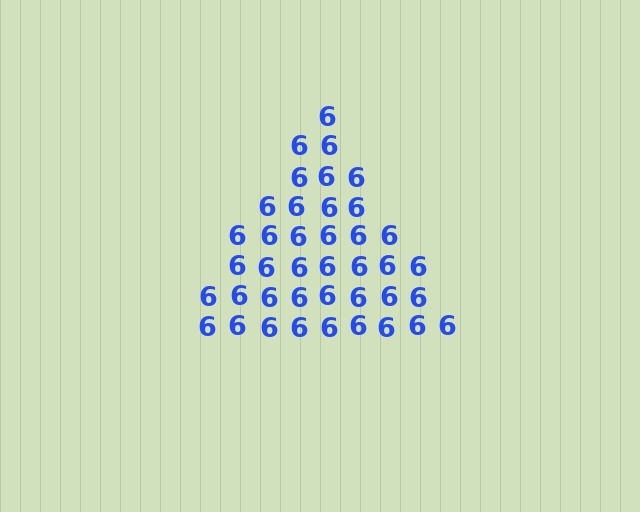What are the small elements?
The small elements are digit 6's.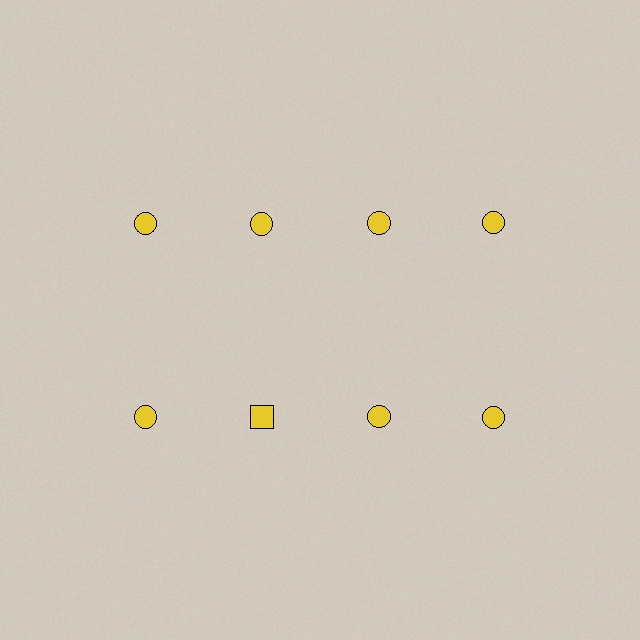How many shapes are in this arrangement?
There are 8 shapes arranged in a grid pattern.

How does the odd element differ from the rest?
It has a different shape: square instead of circle.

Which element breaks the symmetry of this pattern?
The yellow square in the second row, second from left column breaks the symmetry. All other shapes are yellow circles.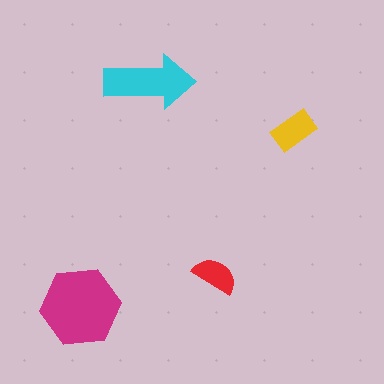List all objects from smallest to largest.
The red semicircle, the yellow rectangle, the cyan arrow, the magenta hexagon.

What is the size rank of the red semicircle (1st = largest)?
4th.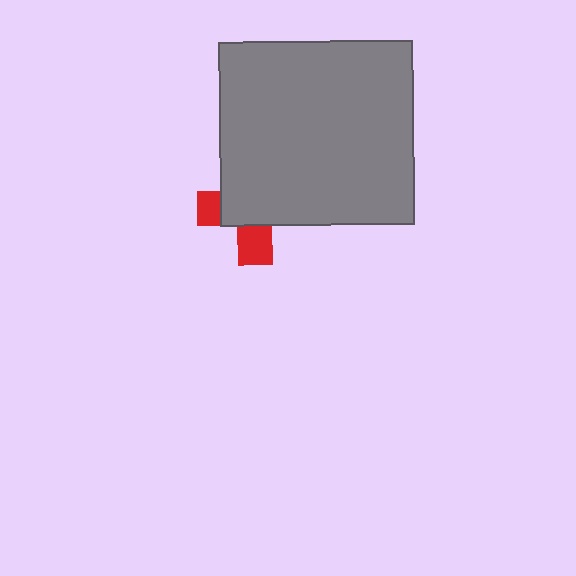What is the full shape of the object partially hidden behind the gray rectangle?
The partially hidden object is a red cross.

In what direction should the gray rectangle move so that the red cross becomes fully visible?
The gray rectangle should move up. That is the shortest direction to clear the overlap and leave the red cross fully visible.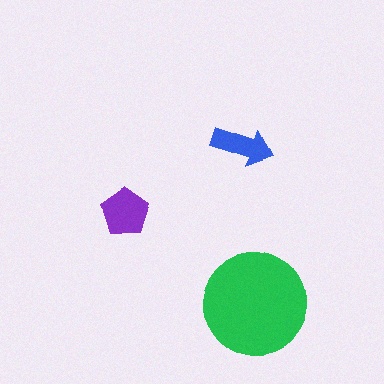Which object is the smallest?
The blue arrow.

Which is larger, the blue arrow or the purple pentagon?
The purple pentagon.